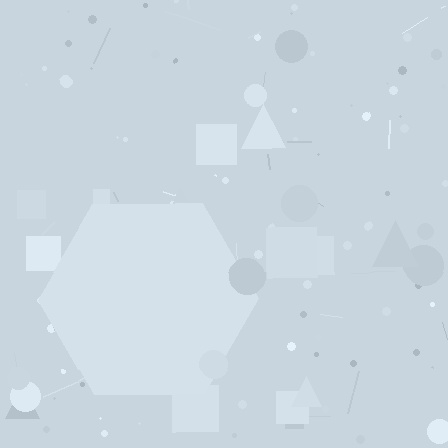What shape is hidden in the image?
A hexagon is hidden in the image.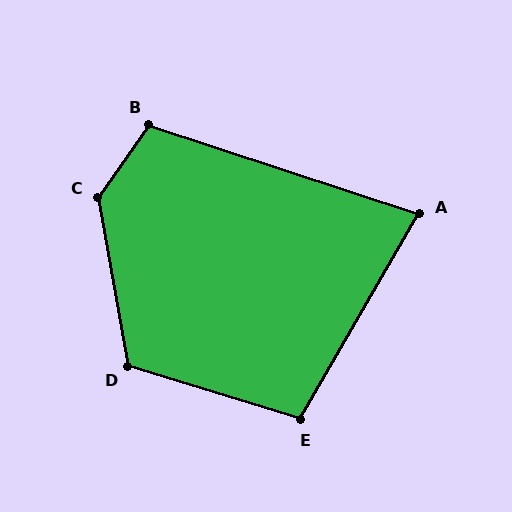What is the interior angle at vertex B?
Approximately 108 degrees (obtuse).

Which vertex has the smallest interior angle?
A, at approximately 78 degrees.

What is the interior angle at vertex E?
Approximately 103 degrees (obtuse).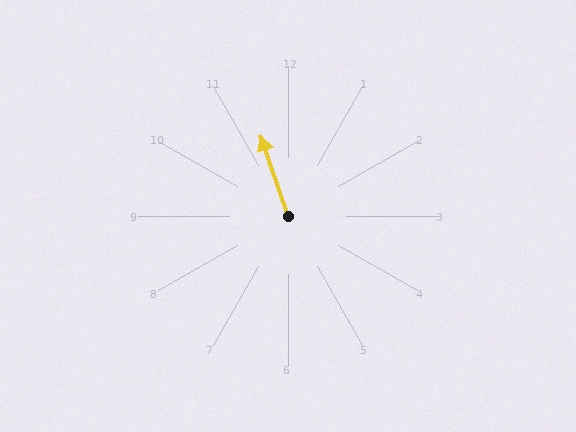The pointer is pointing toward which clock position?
Roughly 11 o'clock.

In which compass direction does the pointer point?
North.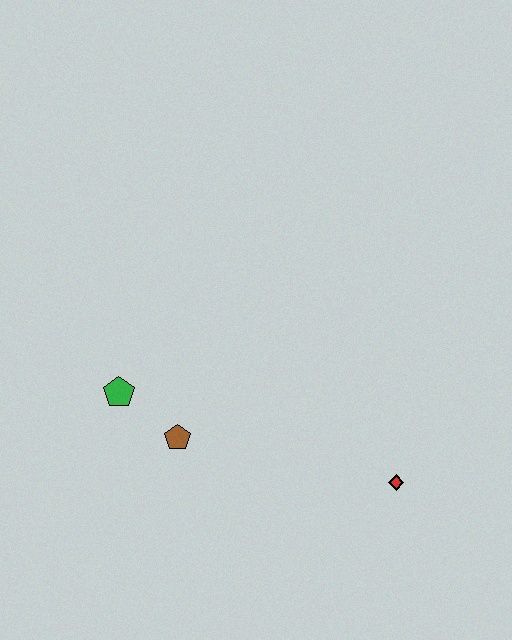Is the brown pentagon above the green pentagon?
No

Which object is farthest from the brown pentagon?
The red diamond is farthest from the brown pentagon.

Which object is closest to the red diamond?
The brown pentagon is closest to the red diamond.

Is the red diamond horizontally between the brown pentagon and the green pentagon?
No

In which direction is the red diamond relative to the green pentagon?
The red diamond is to the right of the green pentagon.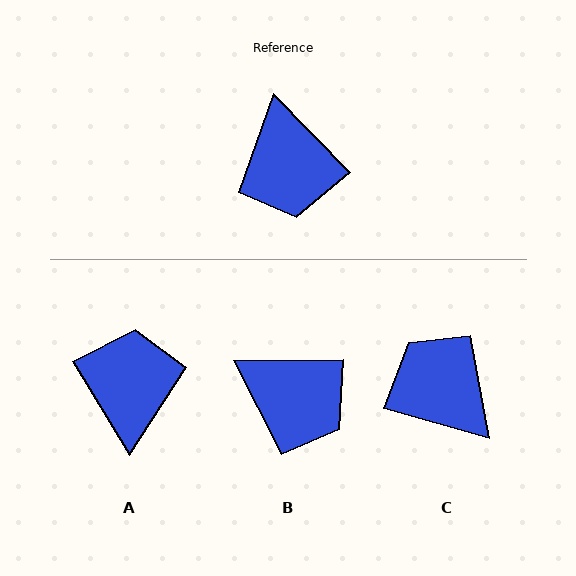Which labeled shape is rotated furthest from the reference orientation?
A, about 167 degrees away.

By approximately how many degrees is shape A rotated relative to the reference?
Approximately 167 degrees counter-clockwise.